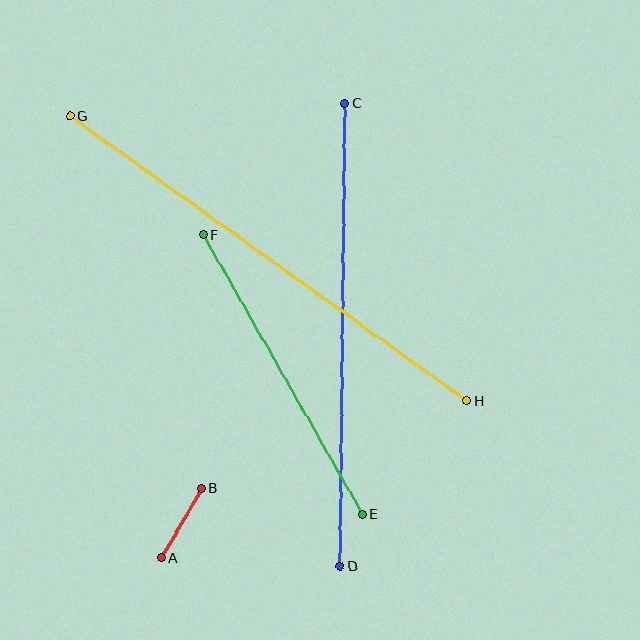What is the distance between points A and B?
The distance is approximately 80 pixels.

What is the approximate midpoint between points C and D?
The midpoint is at approximately (343, 335) pixels.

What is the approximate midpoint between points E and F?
The midpoint is at approximately (283, 375) pixels.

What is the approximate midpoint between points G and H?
The midpoint is at approximately (268, 258) pixels.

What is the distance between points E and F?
The distance is approximately 322 pixels.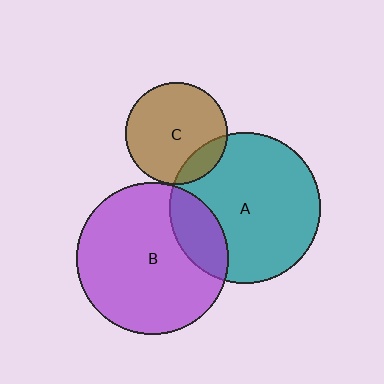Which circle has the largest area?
Circle B (purple).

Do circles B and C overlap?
Yes.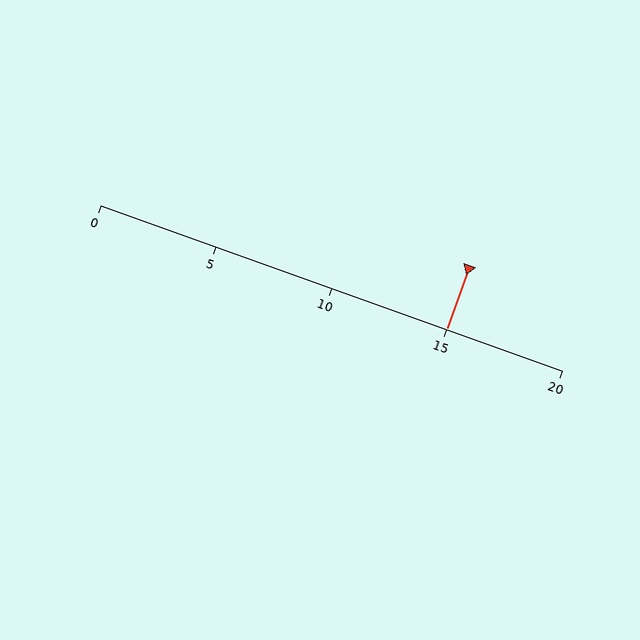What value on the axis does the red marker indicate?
The marker indicates approximately 15.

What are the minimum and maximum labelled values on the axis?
The axis runs from 0 to 20.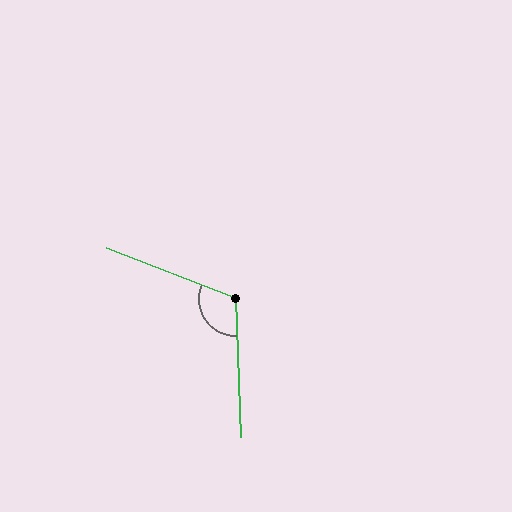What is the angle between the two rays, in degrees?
Approximately 113 degrees.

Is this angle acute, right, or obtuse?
It is obtuse.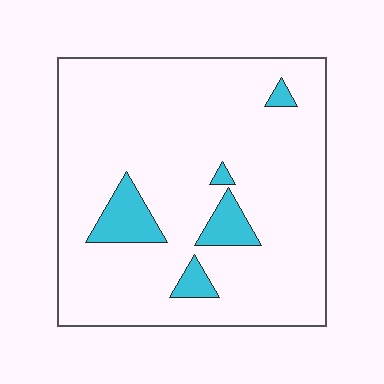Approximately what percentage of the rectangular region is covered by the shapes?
Approximately 10%.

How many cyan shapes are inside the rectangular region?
5.